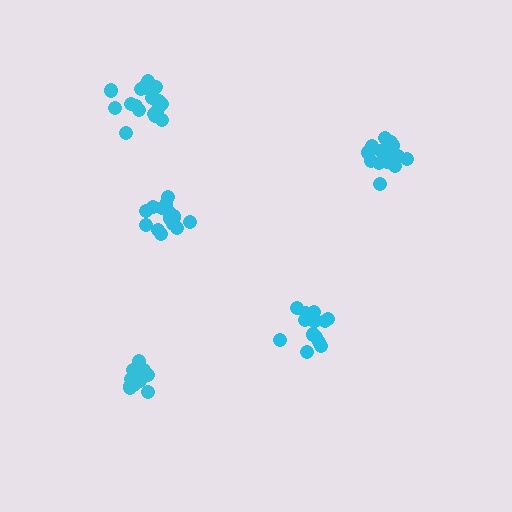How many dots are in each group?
Group 1: 17 dots, Group 2: 16 dots, Group 3: 15 dots, Group 4: 18 dots, Group 5: 14 dots (80 total).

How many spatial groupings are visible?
There are 5 spatial groupings.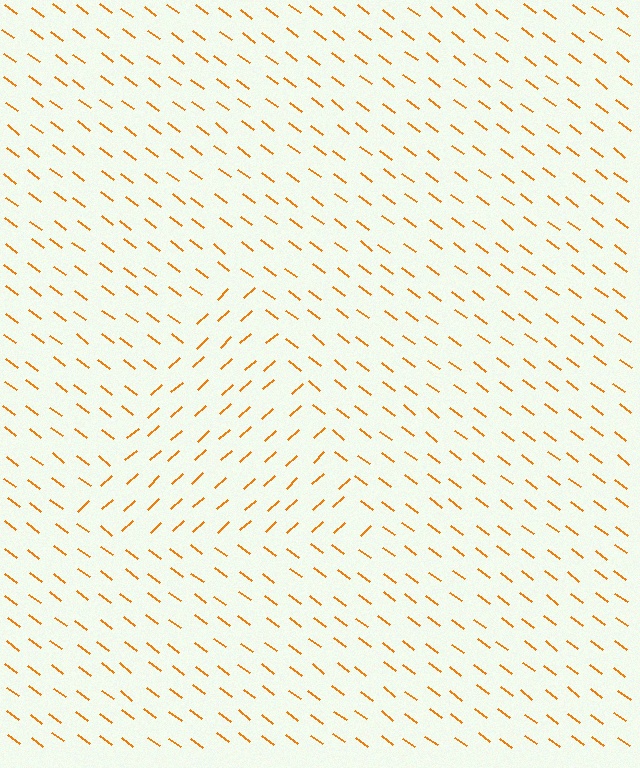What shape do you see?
I see a triangle.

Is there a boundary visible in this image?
Yes, there is a texture boundary formed by a change in line orientation.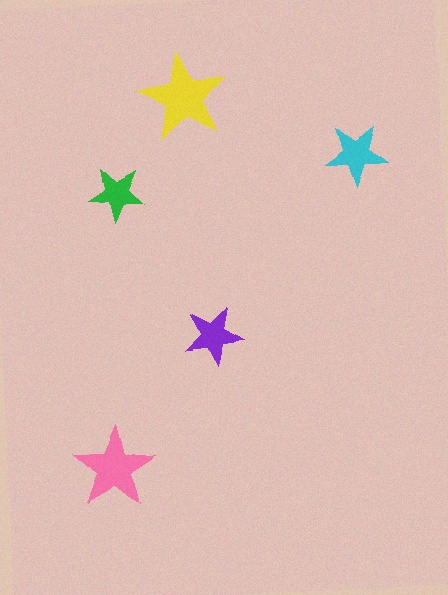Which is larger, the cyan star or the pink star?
The pink one.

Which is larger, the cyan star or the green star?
The cyan one.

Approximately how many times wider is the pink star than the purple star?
About 1.5 times wider.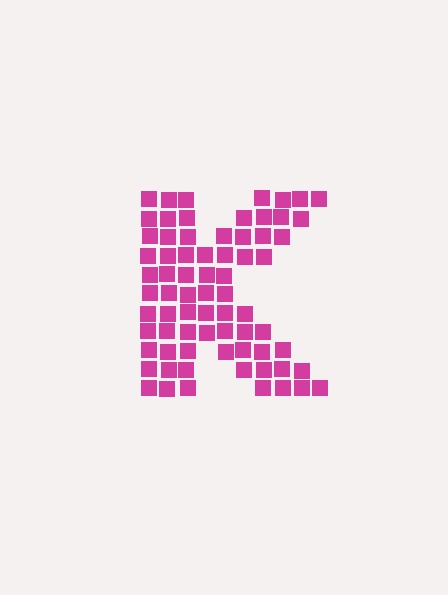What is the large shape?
The large shape is the letter K.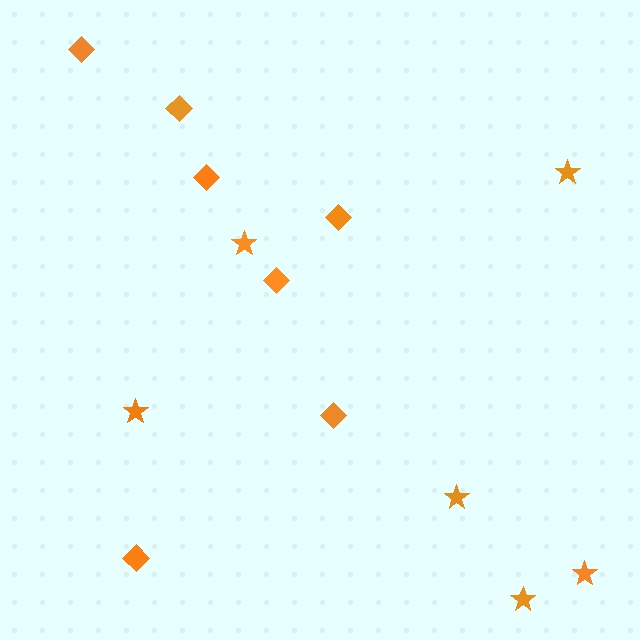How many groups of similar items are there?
There are 2 groups: one group of stars (6) and one group of diamonds (7).